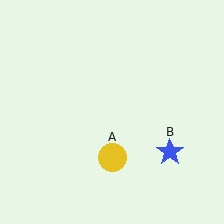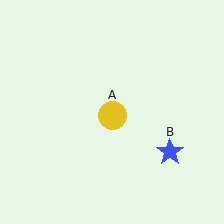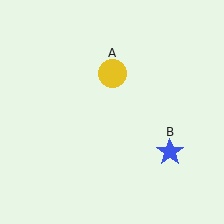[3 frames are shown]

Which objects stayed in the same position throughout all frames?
Blue star (object B) remained stationary.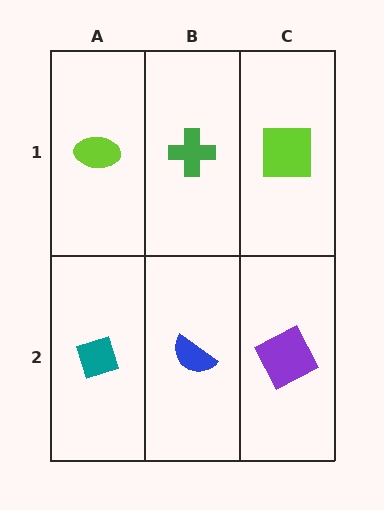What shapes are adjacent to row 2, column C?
A lime square (row 1, column C), a blue semicircle (row 2, column B).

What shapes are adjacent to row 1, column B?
A blue semicircle (row 2, column B), a lime ellipse (row 1, column A), a lime square (row 1, column C).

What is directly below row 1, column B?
A blue semicircle.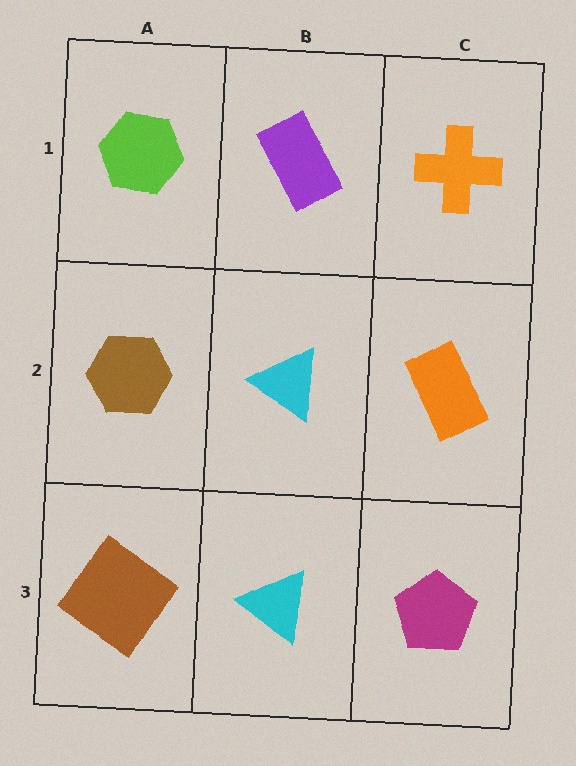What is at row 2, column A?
A brown hexagon.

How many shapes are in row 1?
3 shapes.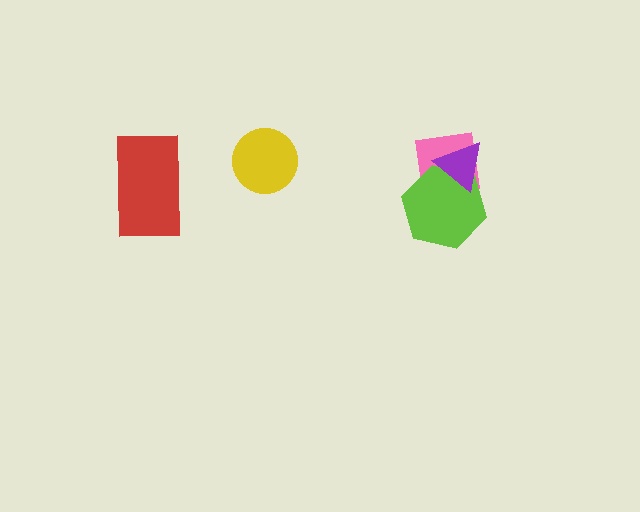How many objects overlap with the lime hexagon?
2 objects overlap with the lime hexagon.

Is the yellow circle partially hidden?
No, no other shape covers it.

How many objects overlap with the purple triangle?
2 objects overlap with the purple triangle.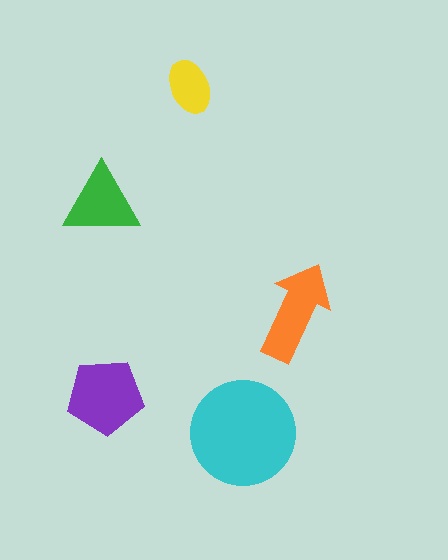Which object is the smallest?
The yellow ellipse.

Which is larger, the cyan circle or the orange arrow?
The cyan circle.